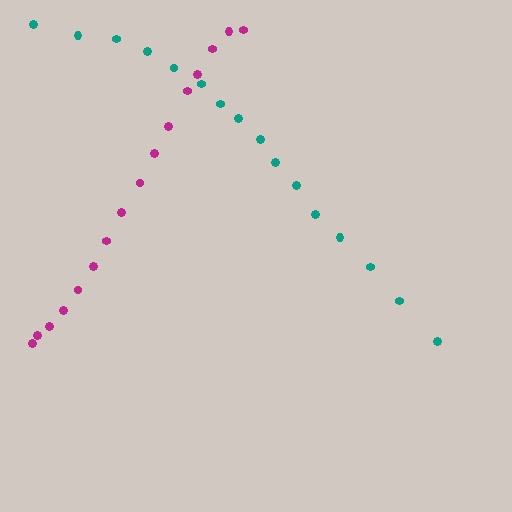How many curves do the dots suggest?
There are 2 distinct paths.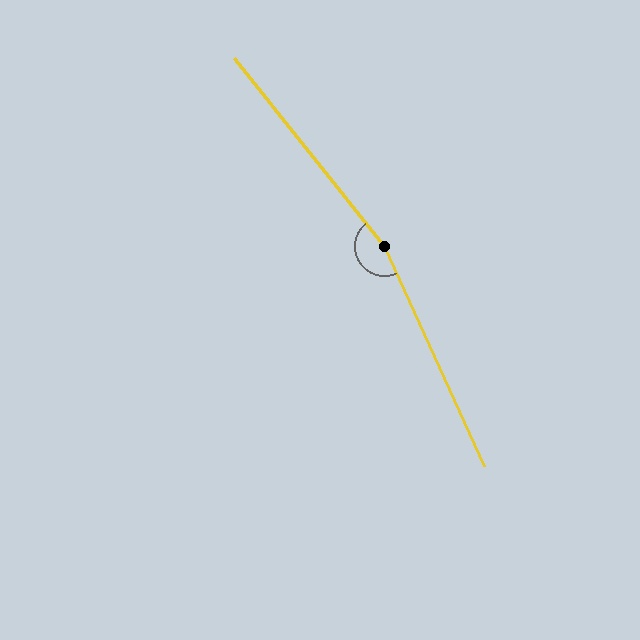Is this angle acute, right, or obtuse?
It is obtuse.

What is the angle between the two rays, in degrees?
Approximately 166 degrees.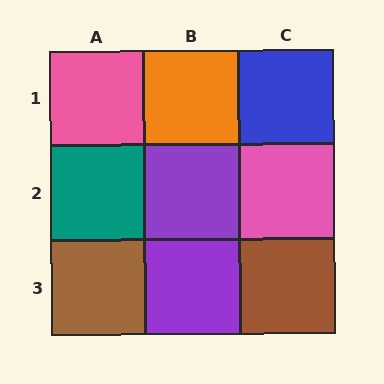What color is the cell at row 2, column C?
Pink.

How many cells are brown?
2 cells are brown.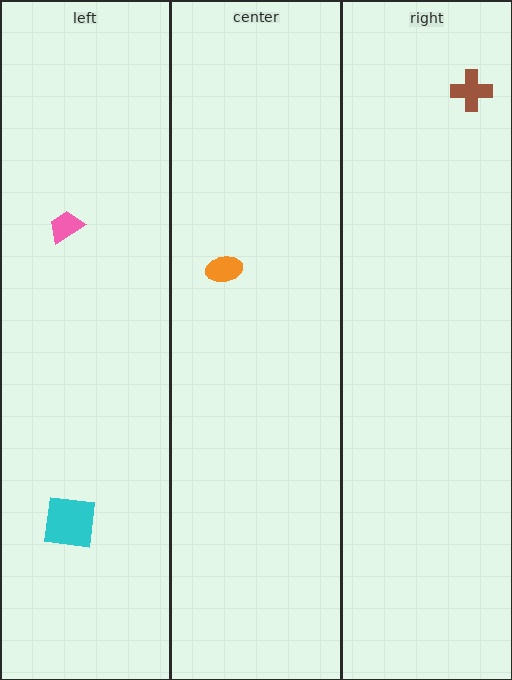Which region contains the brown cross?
The right region.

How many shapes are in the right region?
1.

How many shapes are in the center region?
1.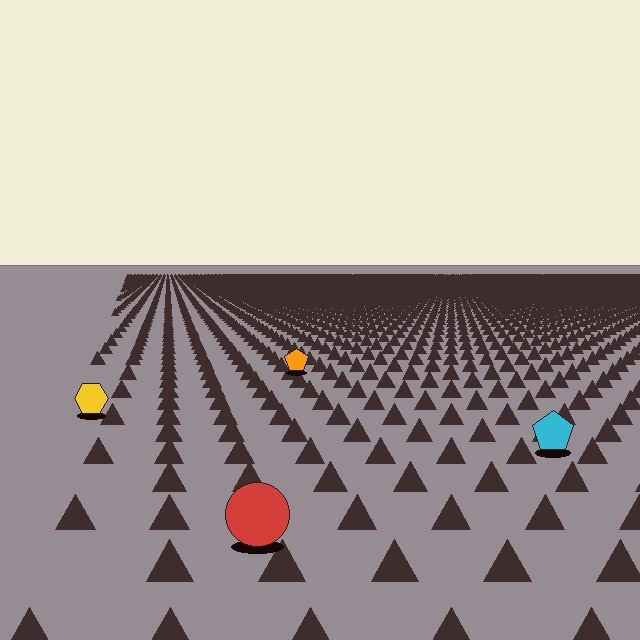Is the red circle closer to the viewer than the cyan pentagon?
Yes. The red circle is closer — you can tell from the texture gradient: the ground texture is coarser near it.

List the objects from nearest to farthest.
From nearest to farthest: the red circle, the cyan pentagon, the yellow hexagon, the orange pentagon.